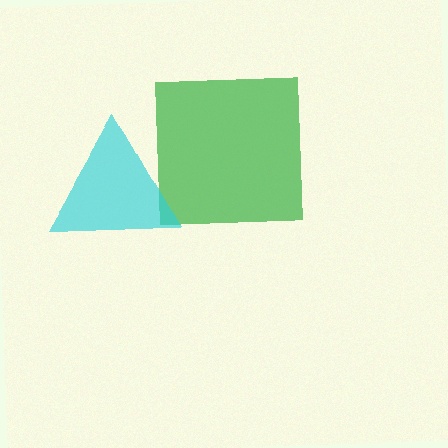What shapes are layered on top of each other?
The layered shapes are: a green square, a cyan triangle.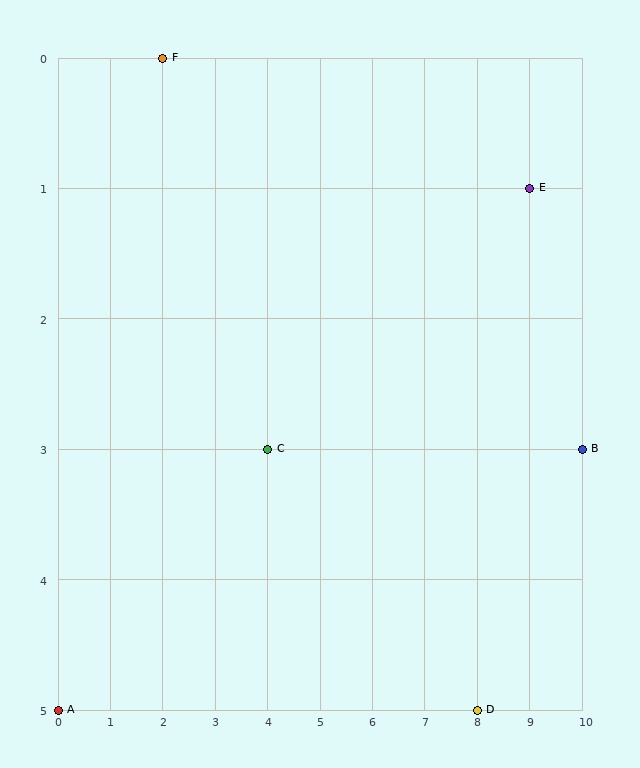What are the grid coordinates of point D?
Point D is at grid coordinates (8, 5).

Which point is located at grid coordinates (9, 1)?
Point E is at (9, 1).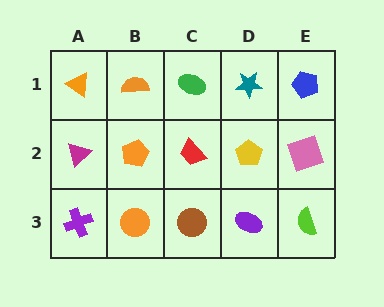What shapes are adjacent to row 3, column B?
An orange pentagon (row 2, column B), a purple cross (row 3, column A), a brown circle (row 3, column C).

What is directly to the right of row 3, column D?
A lime semicircle.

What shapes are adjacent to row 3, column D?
A yellow pentagon (row 2, column D), a brown circle (row 3, column C), a lime semicircle (row 3, column E).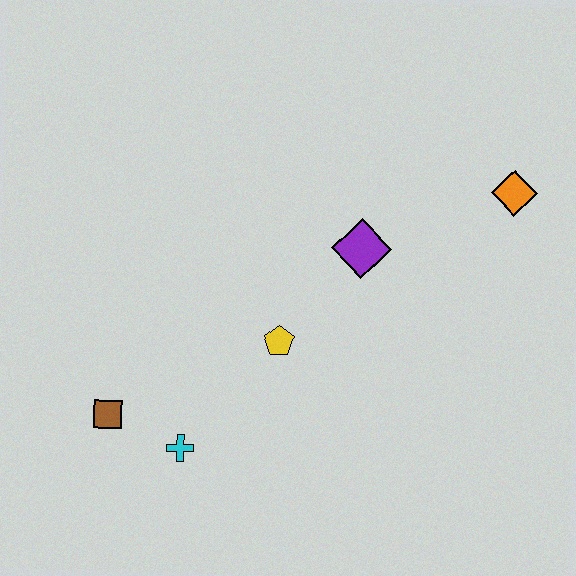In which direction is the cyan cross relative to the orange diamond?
The cyan cross is to the left of the orange diamond.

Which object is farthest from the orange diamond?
The brown square is farthest from the orange diamond.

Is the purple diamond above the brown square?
Yes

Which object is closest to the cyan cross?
The brown square is closest to the cyan cross.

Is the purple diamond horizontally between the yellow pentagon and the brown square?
No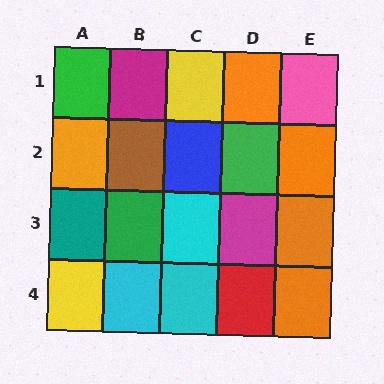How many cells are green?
3 cells are green.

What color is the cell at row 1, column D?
Orange.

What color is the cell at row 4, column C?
Cyan.